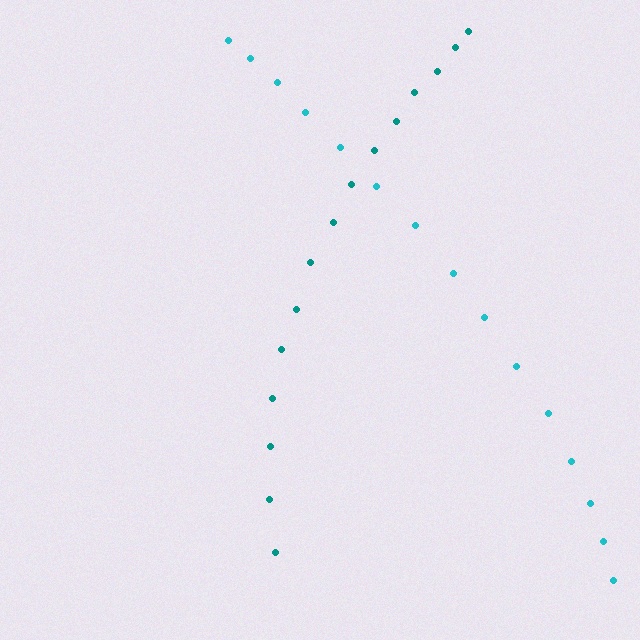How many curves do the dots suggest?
There are 2 distinct paths.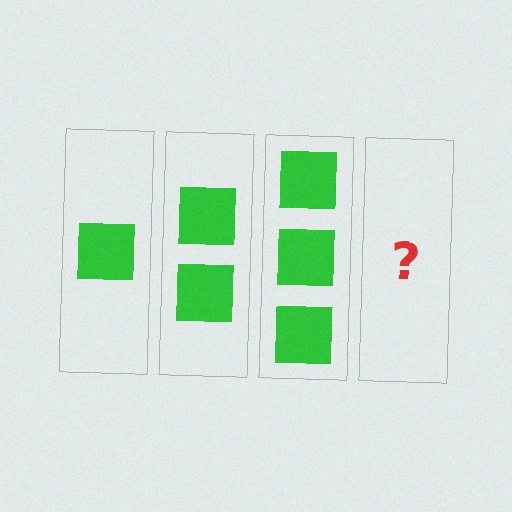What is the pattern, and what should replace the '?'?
The pattern is that each step adds one more square. The '?' should be 4 squares.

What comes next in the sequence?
The next element should be 4 squares.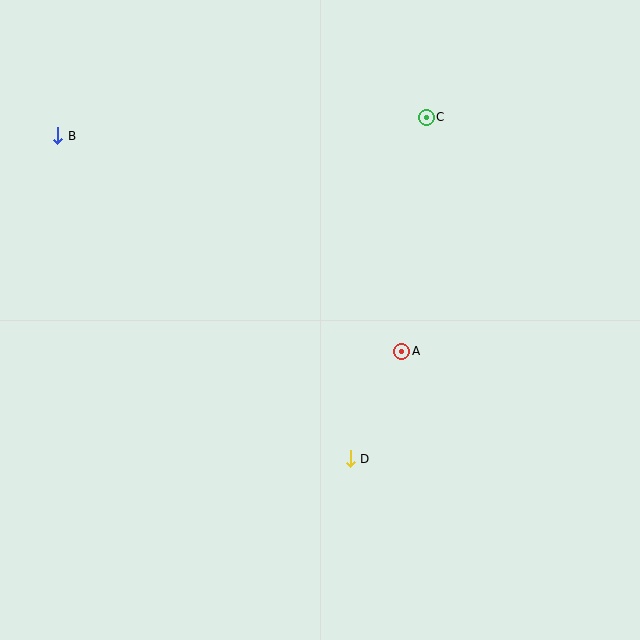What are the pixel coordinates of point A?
Point A is at (402, 351).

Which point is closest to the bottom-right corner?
Point D is closest to the bottom-right corner.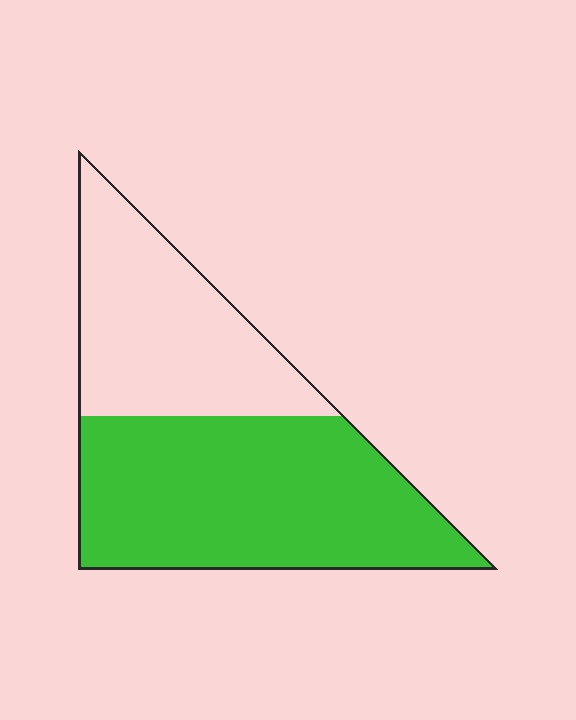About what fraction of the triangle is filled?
About three fifths (3/5).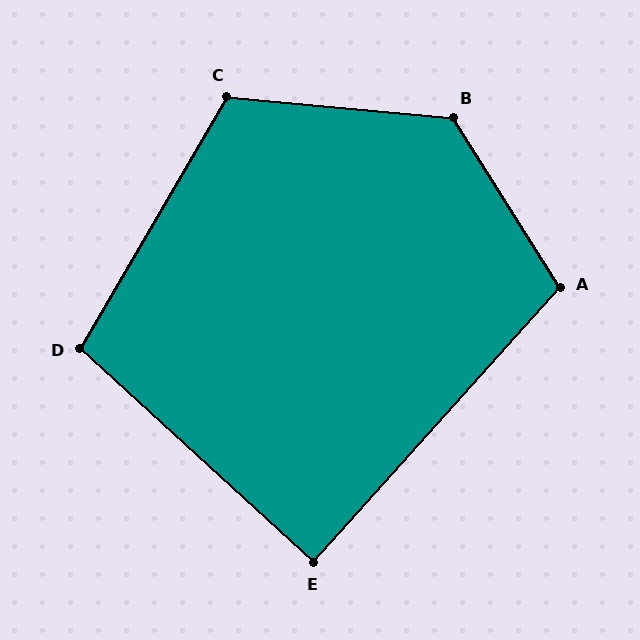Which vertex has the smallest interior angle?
E, at approximately 90 degrees.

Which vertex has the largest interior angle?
B, at approximately 127 degrees.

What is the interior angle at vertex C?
Approximately 115 degrees (obtuse).